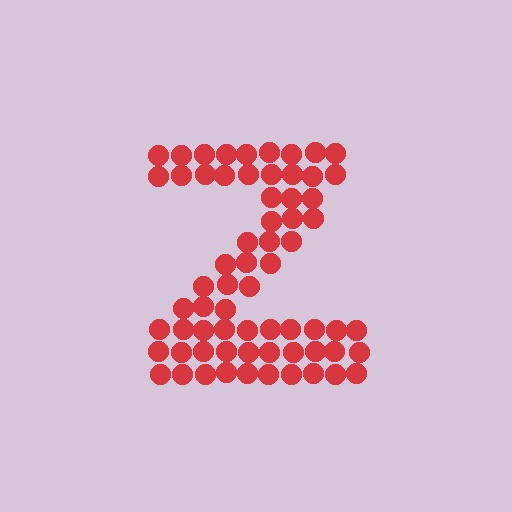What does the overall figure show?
The overall figure shows the letter Z.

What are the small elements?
The small elements are circles.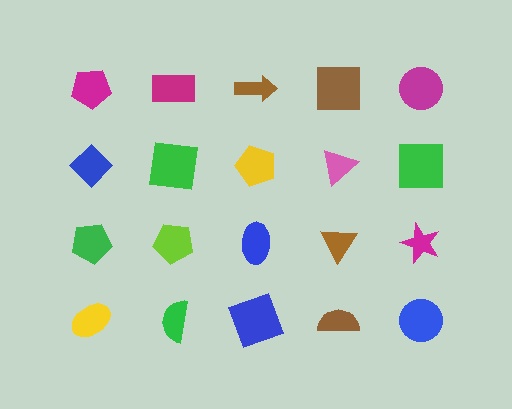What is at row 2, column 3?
A yellow pentagon.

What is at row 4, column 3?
A blue square.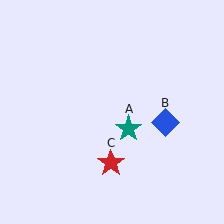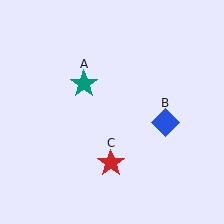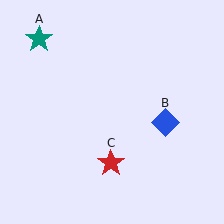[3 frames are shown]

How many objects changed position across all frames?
1 object changed position: teal star (object A).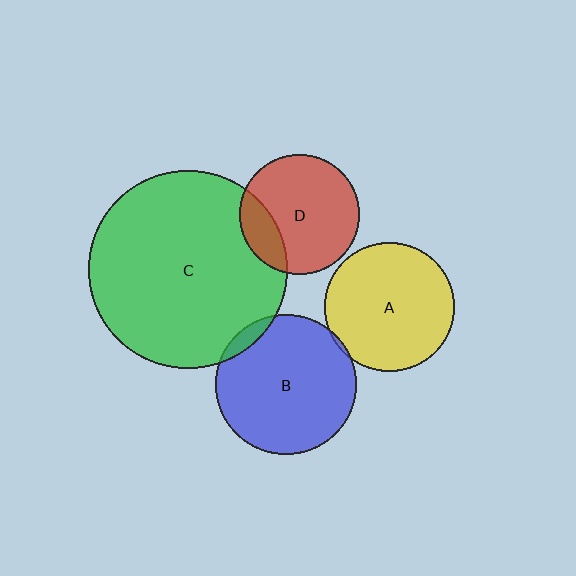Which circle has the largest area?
Circle C (green).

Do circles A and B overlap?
Yes.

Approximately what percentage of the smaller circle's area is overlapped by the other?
Approximately 5%.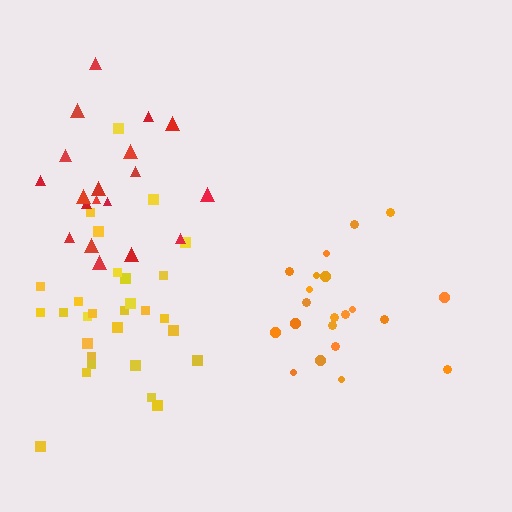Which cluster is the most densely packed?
Orange.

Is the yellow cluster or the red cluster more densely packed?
Yellow.